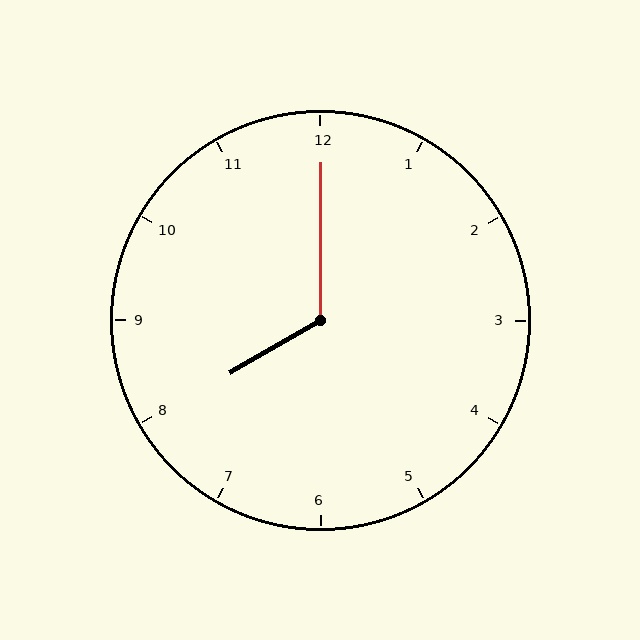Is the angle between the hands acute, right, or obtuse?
It is obtuse.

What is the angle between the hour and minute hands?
Approximately 120 degrees.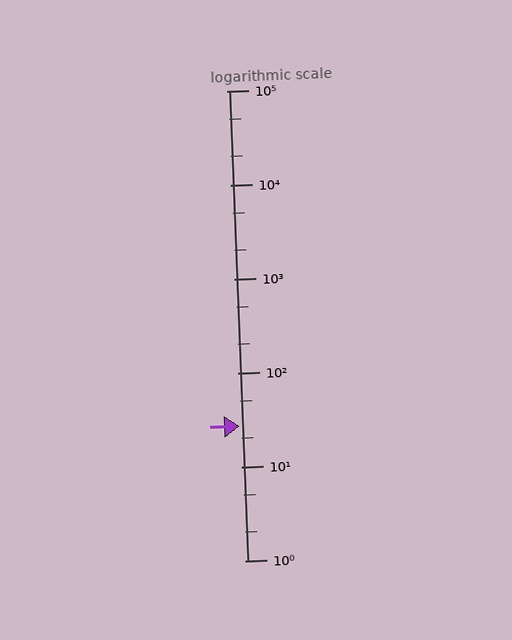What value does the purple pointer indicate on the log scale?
The pointer indicates approximately 27.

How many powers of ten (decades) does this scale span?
The scale spans 5 decades, from 1 to 100000.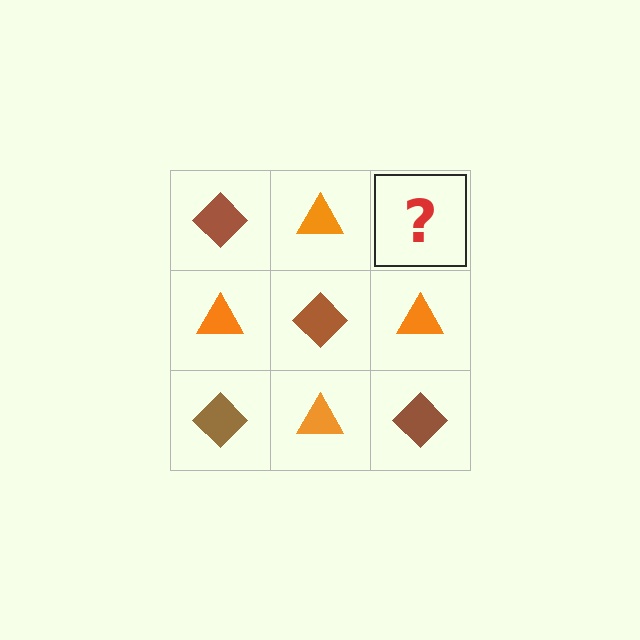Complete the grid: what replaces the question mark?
The question mark should be replaced with a brown diamond.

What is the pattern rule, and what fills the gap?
The rule is that it alternates brown diamond and orange triangle in a checkerboard pattern. The gap should be filled with a brown diamond.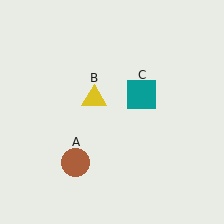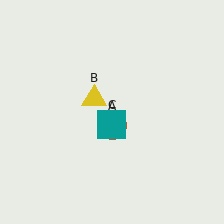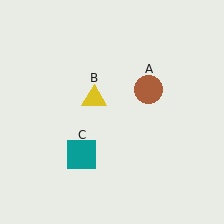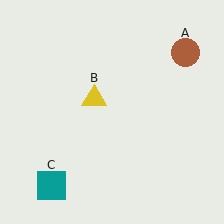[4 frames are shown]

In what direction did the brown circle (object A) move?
The brown circle (object A) moved up and to the right.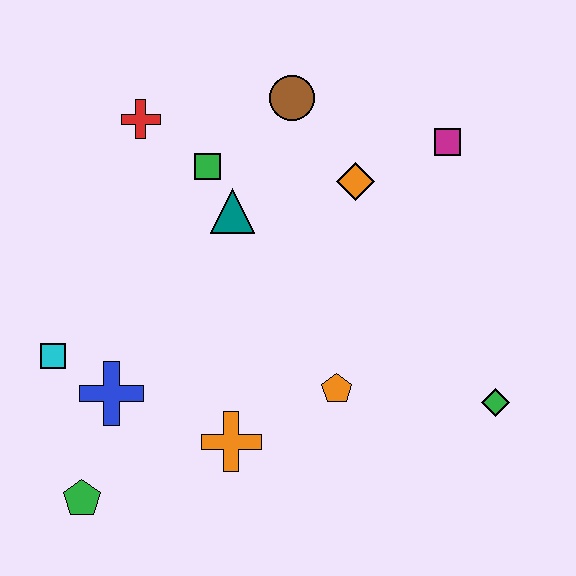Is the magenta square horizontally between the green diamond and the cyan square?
Yes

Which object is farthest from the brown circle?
The green pentagon is farthest from the brown circle.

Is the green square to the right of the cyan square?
Yes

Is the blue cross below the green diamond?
No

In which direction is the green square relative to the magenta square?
The green square is to the left of the magenta square.